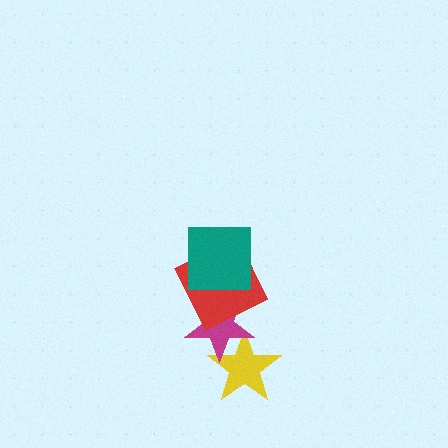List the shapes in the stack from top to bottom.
From top to bottom: the teal square, the red square, the magenta star, the yellow star.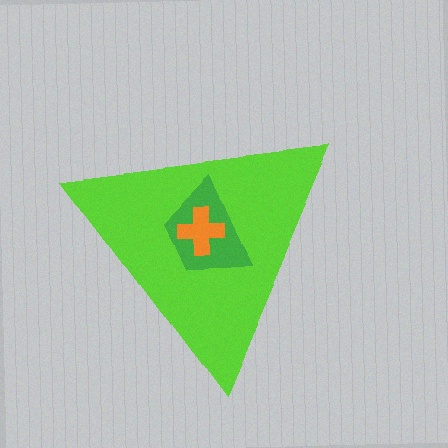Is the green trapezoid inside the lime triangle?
Yes.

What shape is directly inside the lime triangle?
The green trapezoid.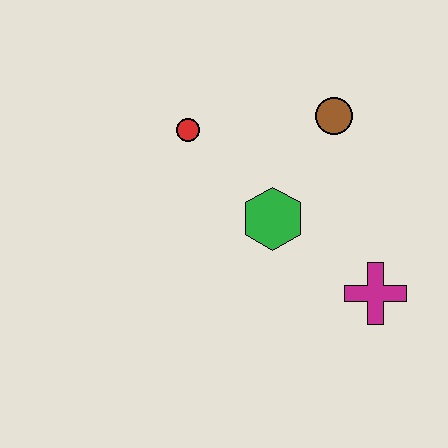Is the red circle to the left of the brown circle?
Yes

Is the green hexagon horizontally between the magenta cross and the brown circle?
No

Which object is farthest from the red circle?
The magenta cross is farthest from the red circle.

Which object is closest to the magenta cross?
The green hexagon is closest to the magenta cross.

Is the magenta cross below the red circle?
Yes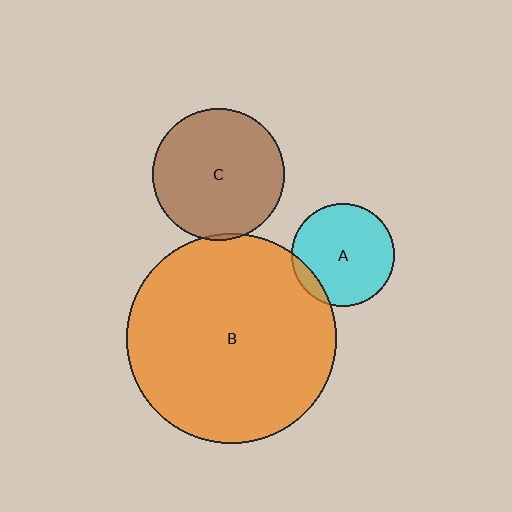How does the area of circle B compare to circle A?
Approximately 4.2 times.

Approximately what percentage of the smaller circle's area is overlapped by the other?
Approximately 10%.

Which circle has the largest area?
Circle B (orange).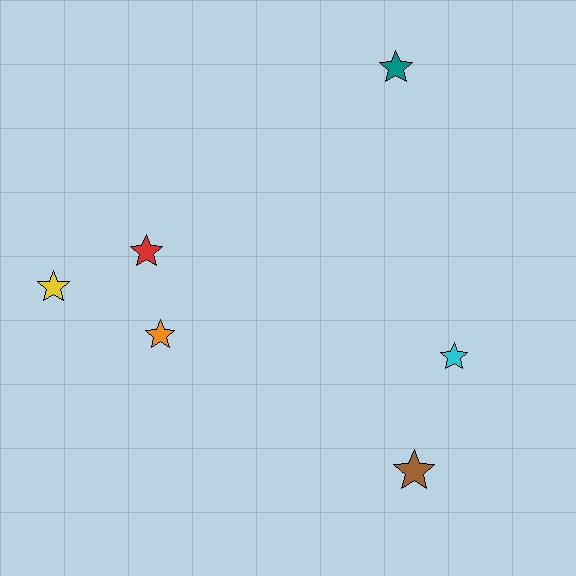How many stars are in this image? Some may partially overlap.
There are 6 stars.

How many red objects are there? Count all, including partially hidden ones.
There is 1 red object.